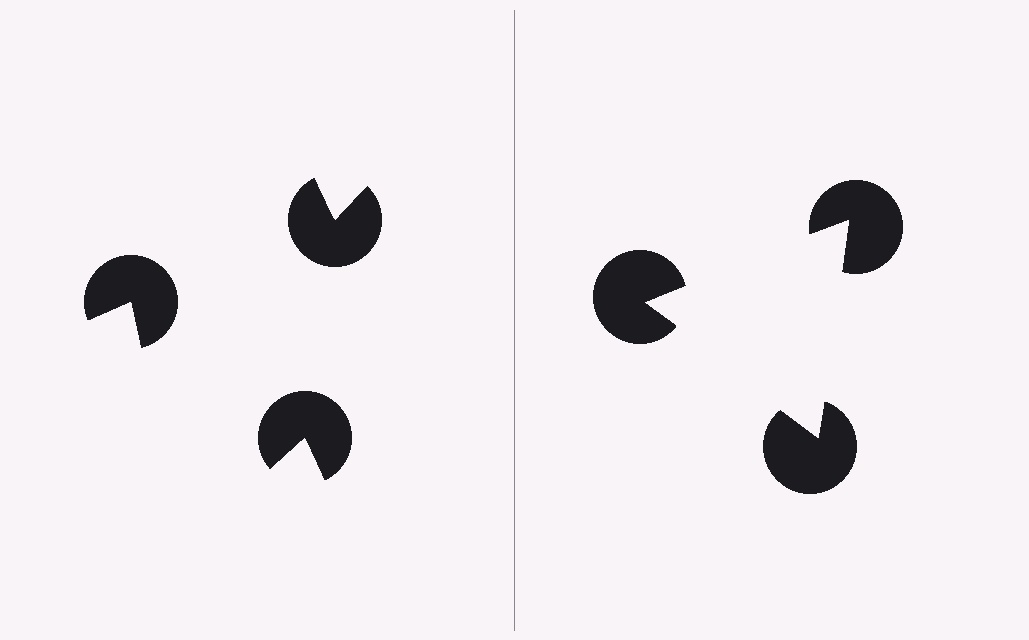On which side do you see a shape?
An illusory triangle appears on the right side. On the left side the wedge cuts are rotated, so no coherent shape forms.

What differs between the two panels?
The pac-man discs are positioned identically on both sides; only the wedge orientations differ. On the right they align to a triangle; on the left they are misaligned.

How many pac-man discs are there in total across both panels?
6 — 3 on each side.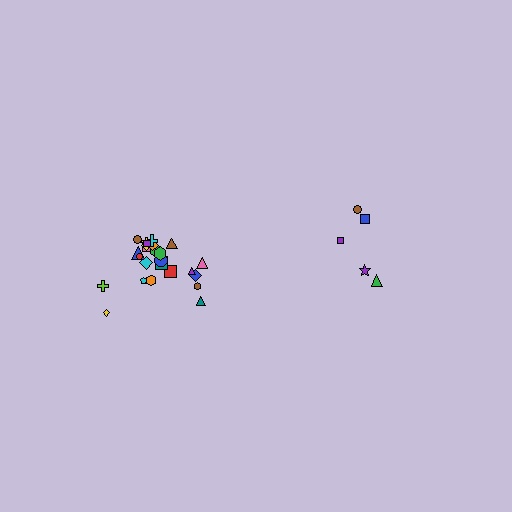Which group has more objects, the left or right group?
The left group.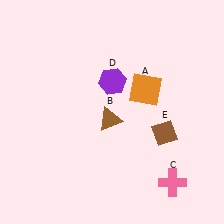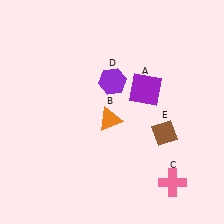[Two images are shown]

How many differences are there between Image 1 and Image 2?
There are 2 differences between the two images.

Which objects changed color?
A changed from orange to purple. B changed from brown to orange.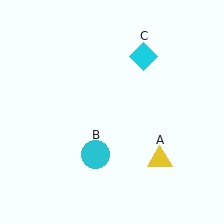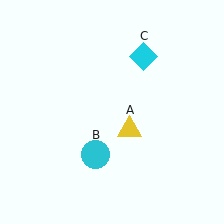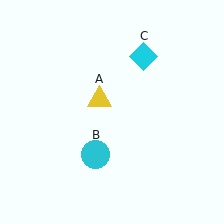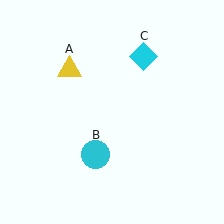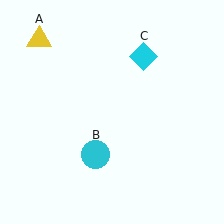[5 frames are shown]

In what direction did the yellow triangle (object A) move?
The yellow triangle (object A) moved up and to the left.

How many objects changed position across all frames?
1 object changed position: yellow triangle (object A).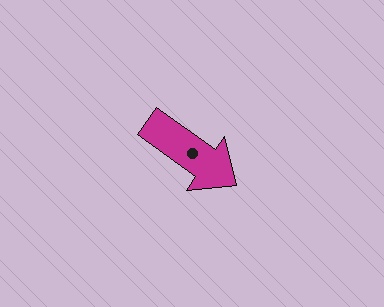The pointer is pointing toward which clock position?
Roughly 4 o'clock.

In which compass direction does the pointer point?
Southeast.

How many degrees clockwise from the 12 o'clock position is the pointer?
Approximately 126 degrees.